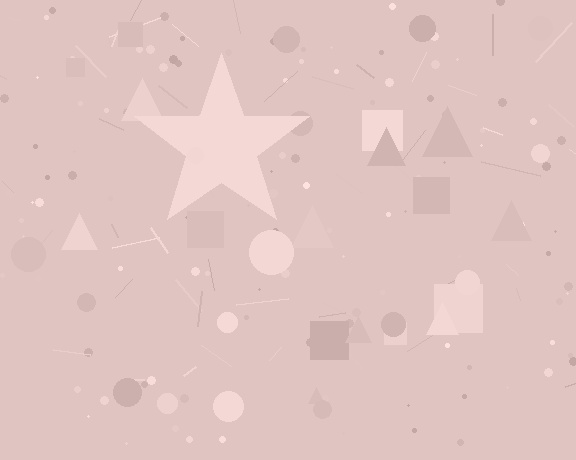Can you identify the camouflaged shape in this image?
The camouflaged shape is a star.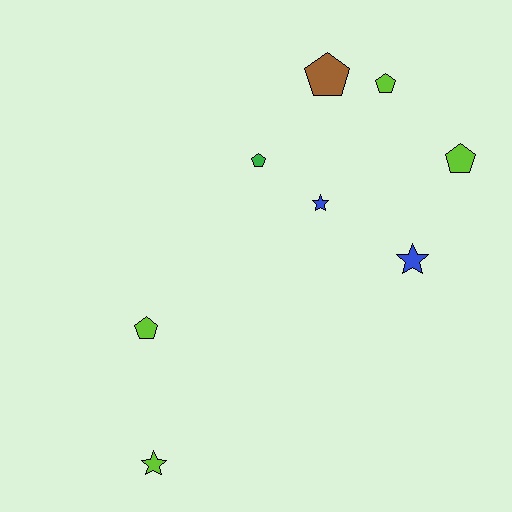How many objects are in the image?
There are 8 objects.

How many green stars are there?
There are no green stars.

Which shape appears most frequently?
Pentagon, with 5 objects.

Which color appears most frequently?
Lime, with 4 objects.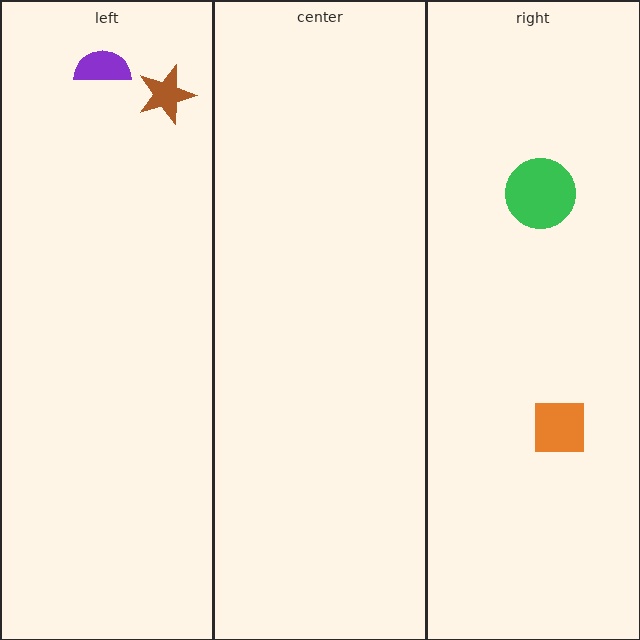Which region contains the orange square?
The right region.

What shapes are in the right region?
The green circle, the orange square.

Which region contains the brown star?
The left region.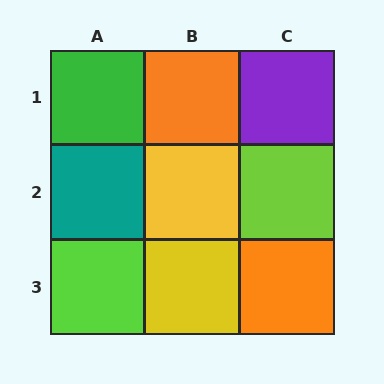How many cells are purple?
1 cell is purple.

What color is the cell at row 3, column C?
Orange.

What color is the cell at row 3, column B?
Yellow.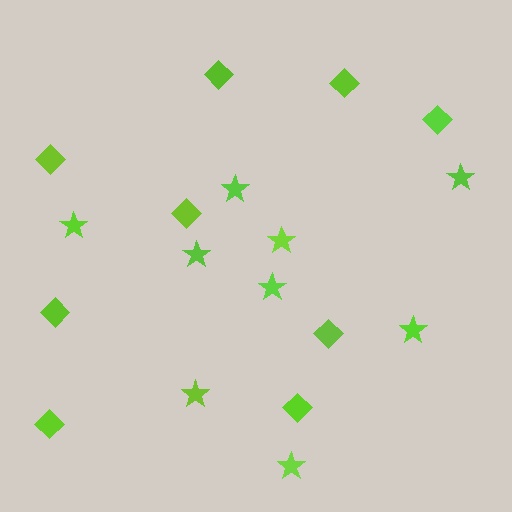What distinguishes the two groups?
There are 2 groups: one group of diamonds (9) and one group of stars (9).